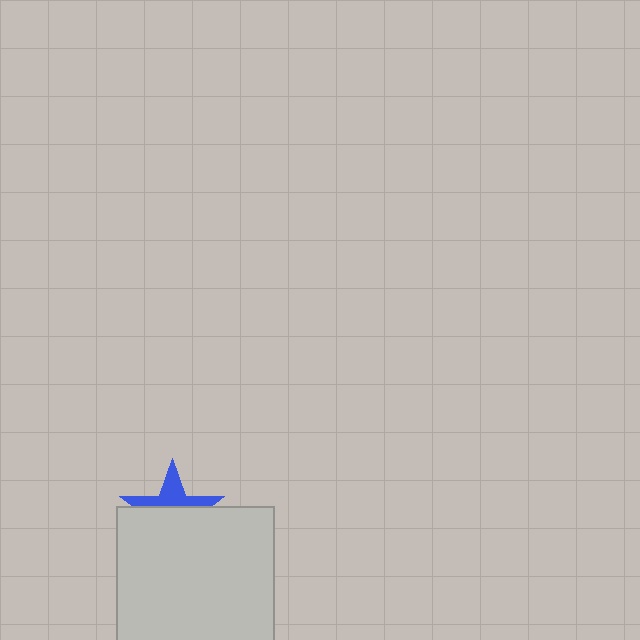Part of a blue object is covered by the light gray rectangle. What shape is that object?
It is a star.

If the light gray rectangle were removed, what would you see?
You would see the complete blue star.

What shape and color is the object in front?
The object in front is a light gray rectangle.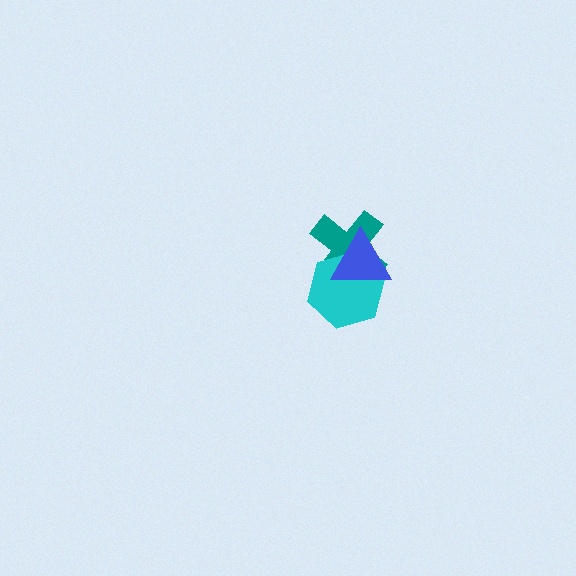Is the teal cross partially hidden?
Yes, it is partially covered by another shape.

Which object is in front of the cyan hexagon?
The blue triangle is in front of the cyan hexagon.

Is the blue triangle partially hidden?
No, no other shape covers it.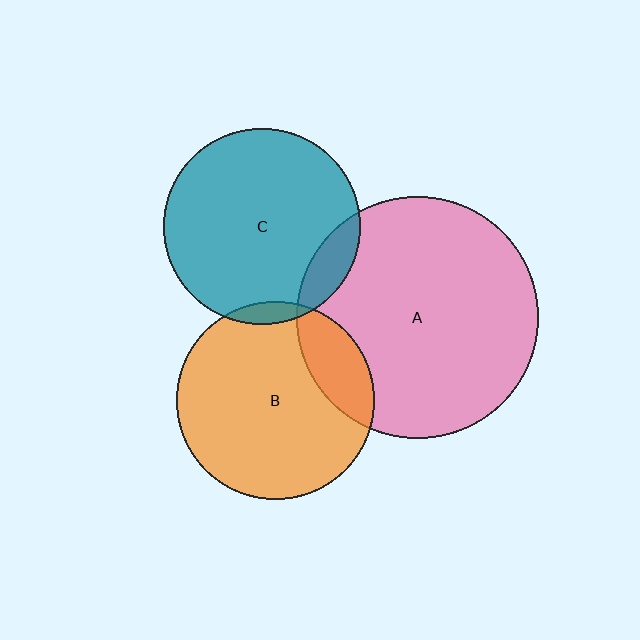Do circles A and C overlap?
Yes.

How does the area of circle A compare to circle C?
Approximately 1.5 times.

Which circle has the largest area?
Circle A (pink).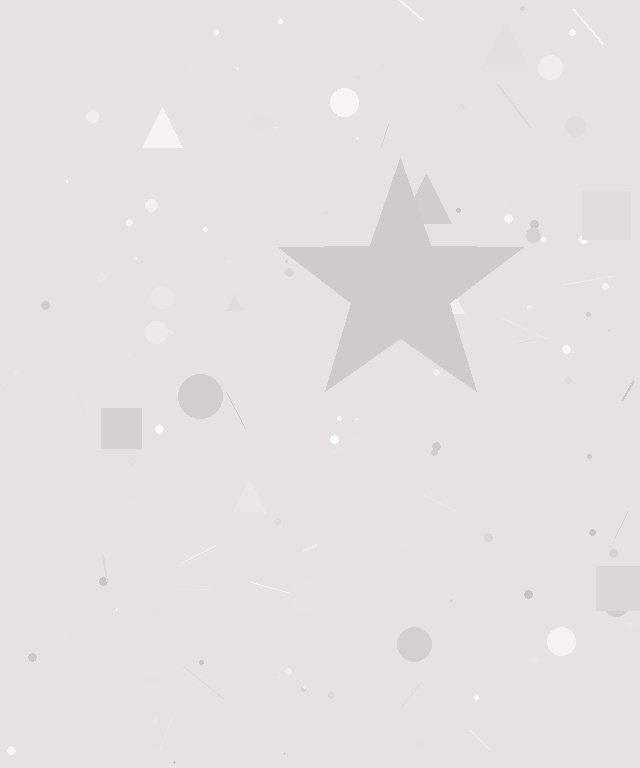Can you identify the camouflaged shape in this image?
The camouflaged shape is a star.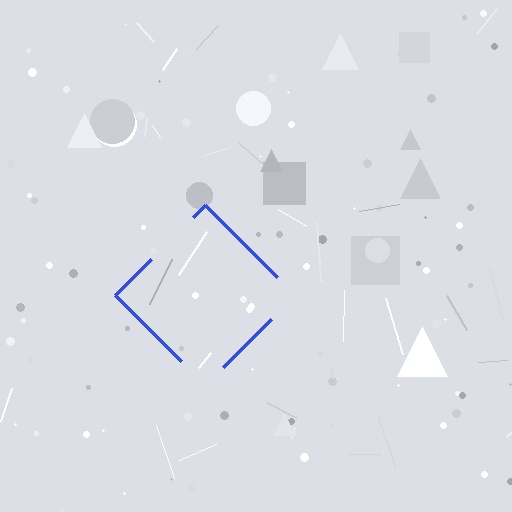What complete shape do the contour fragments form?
The contour fragments form a diamond.